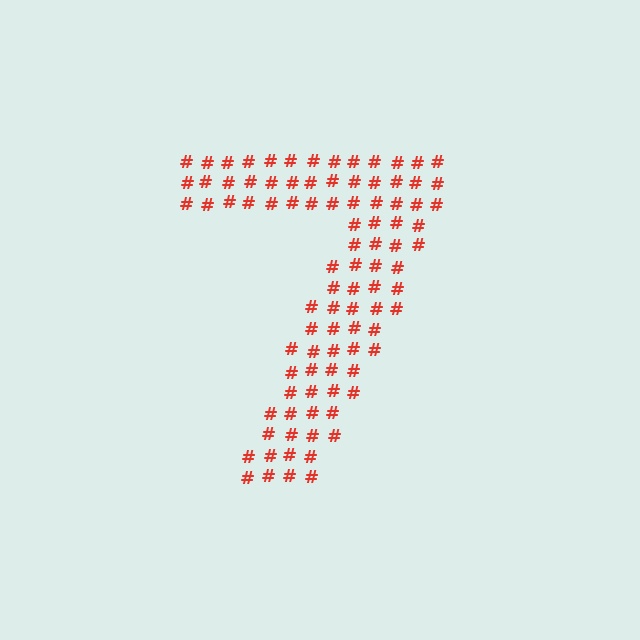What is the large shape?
The large shape is the digit 7.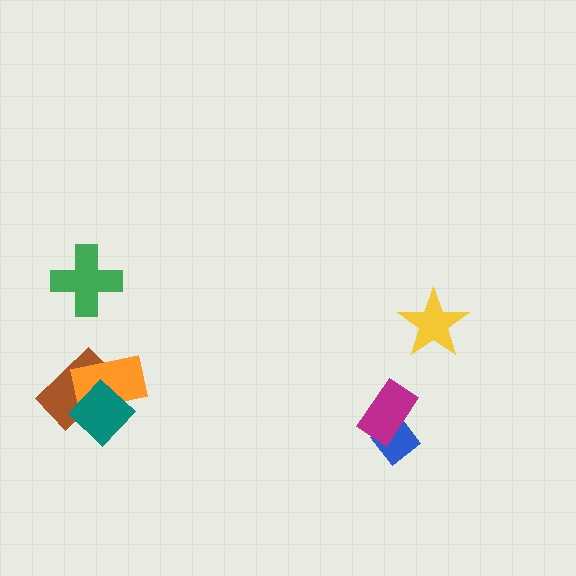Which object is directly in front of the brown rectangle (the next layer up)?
The orange rectangle is directly in front of the brown rectangle.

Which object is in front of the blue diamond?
The magenta rectangle is in front of the blue diamond.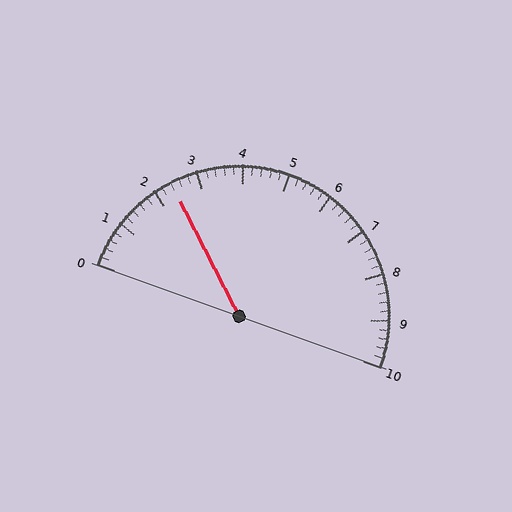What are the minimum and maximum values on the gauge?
The gauge ranges from 0 to 10.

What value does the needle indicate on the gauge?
The needle indicates approximately 2.4.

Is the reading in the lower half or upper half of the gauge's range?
The reading is in the lower half of the range (0 to 10).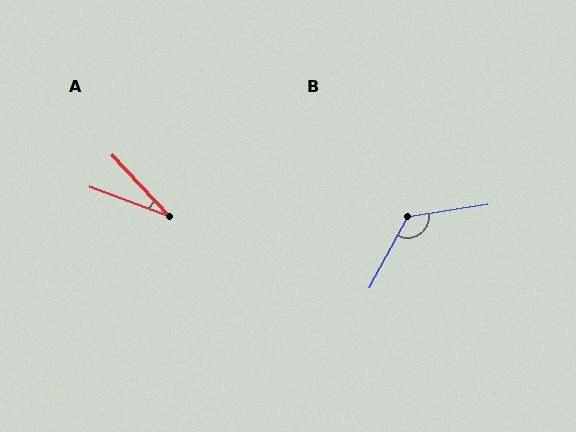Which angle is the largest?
B, at approximately 127 degrees.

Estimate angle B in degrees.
Approximately 127 degrees.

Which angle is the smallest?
A, at approximately 27 degrees.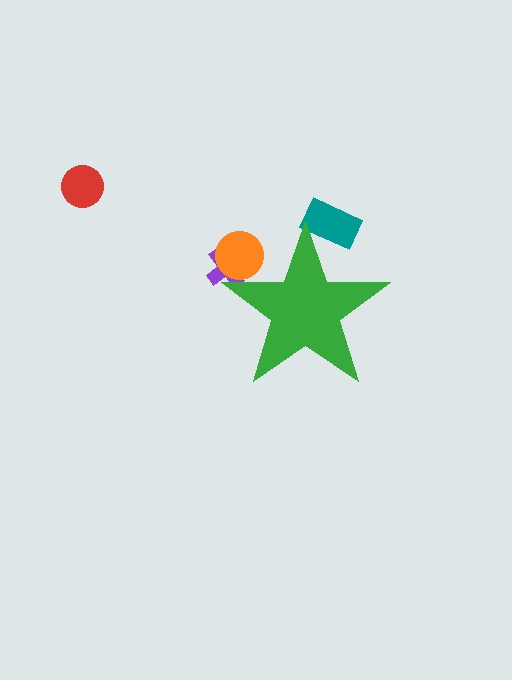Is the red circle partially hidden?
No, the red circle is fully visible.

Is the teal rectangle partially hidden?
Yes, the teal rectangle is partially hidden behind the green star.